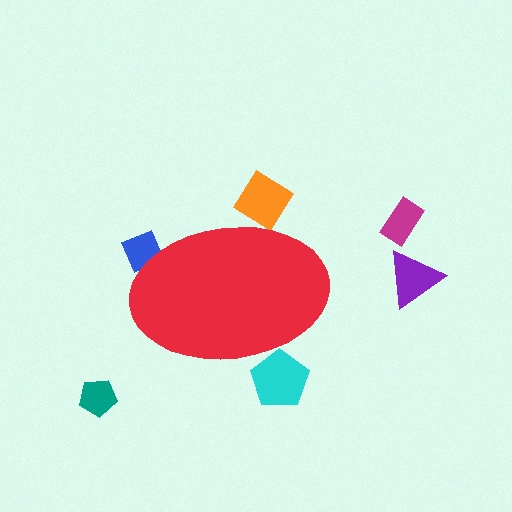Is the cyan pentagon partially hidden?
Yes, the cyan pentagon is partially hidden behind the red ellipse.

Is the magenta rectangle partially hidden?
No, the magenta rectangle is fully visible.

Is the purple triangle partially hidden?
No, the purple triangle is fully visible.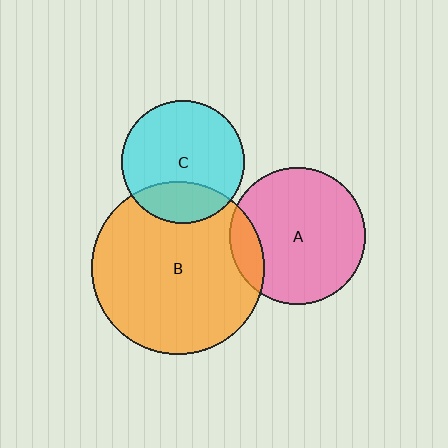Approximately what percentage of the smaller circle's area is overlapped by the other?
Approximately 25%.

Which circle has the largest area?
Circle B (orange).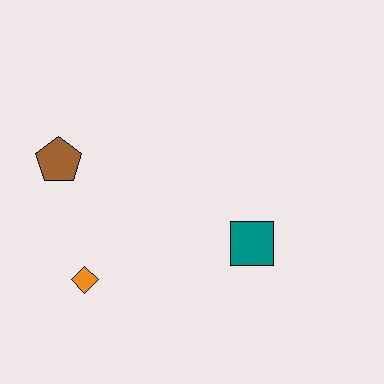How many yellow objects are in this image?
There are no yellow objects.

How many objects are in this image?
There are 3 objects.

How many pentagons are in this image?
There is 1 pentagon.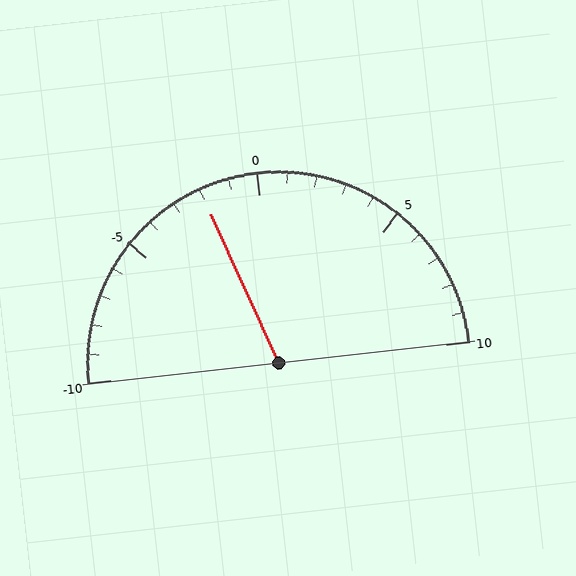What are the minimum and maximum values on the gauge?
The gauge ranges from -10 to 10.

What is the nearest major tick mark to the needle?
The nearest major tick mark is 0.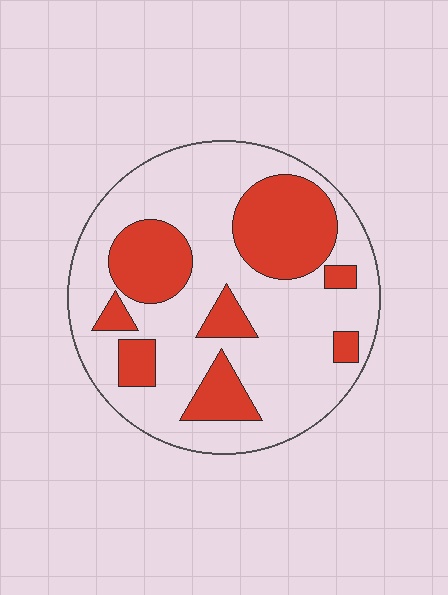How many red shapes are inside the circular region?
8.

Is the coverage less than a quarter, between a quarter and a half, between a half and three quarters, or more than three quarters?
Between a quarter and a half.